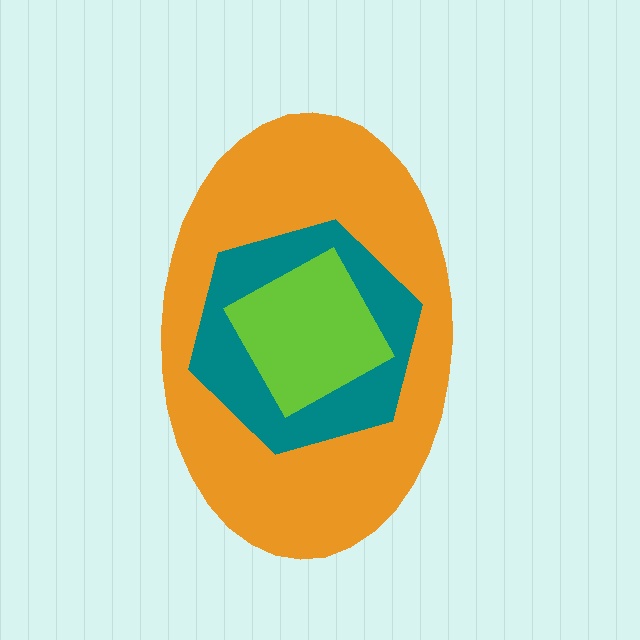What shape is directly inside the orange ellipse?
The teal hexagon.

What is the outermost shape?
The orange ellipse.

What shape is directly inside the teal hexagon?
The lime diamond.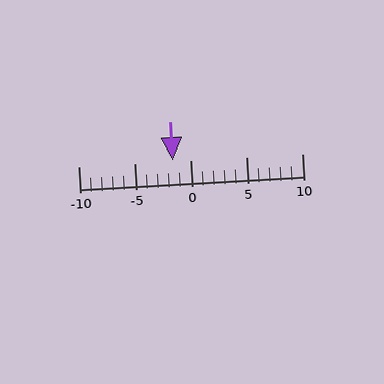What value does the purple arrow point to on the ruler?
The purple arrow points to approximately -2.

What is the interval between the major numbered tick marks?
The major tick marks are spaced 5 units apart.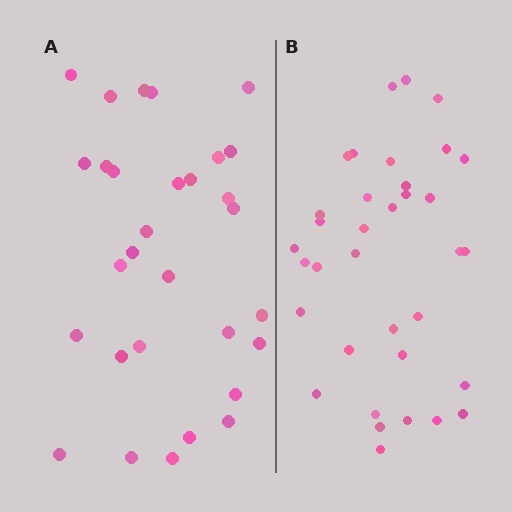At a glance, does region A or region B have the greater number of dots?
Region B (the right region) has more dots.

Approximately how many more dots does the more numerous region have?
Region B has about 5 more dots than region A.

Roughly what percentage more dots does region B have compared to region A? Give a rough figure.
About 15% more.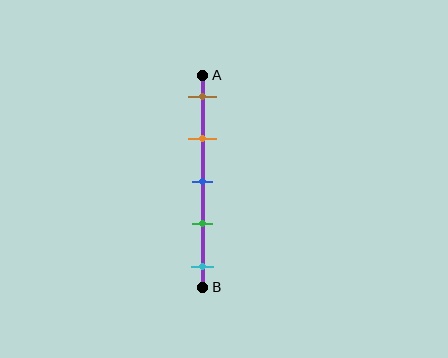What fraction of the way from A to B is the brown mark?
The brown mark is approximately 10% (0.1) of the way from A to B.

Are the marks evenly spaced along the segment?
Yes, the marks are approximately evenly spaced.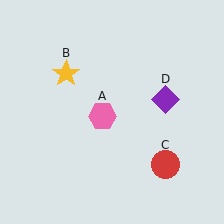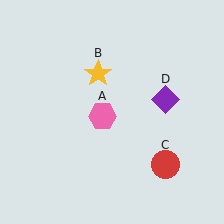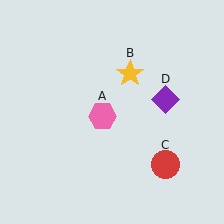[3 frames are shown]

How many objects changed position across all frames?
1 object changed position: yellow star (object B).